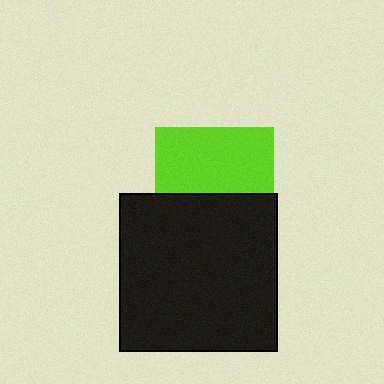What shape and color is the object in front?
The object in front is a black square.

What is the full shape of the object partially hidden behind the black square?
The partially hidden object is a lime square.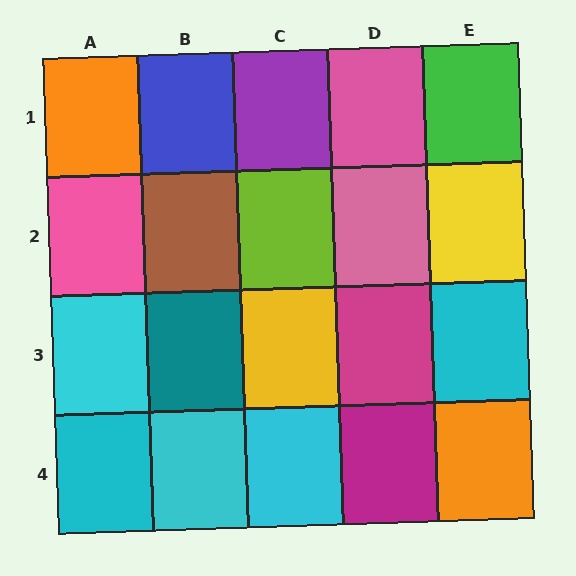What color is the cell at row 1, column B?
Blue.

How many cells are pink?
3 cells are pink.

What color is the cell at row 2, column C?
Lime.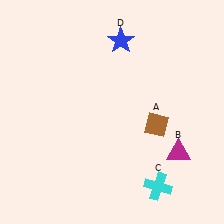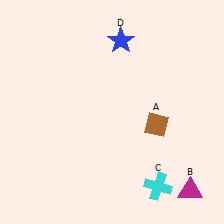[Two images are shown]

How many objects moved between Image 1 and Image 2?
1 object moved between the two images.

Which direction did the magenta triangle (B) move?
The magenta triangle (B) moved down.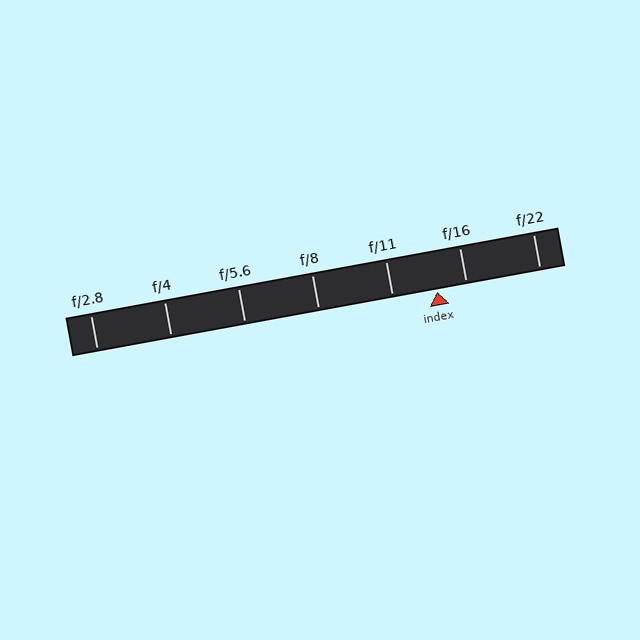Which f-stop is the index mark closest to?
The index mark is closest to f/16.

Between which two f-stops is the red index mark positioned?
The index mark is between f/11 and f/16.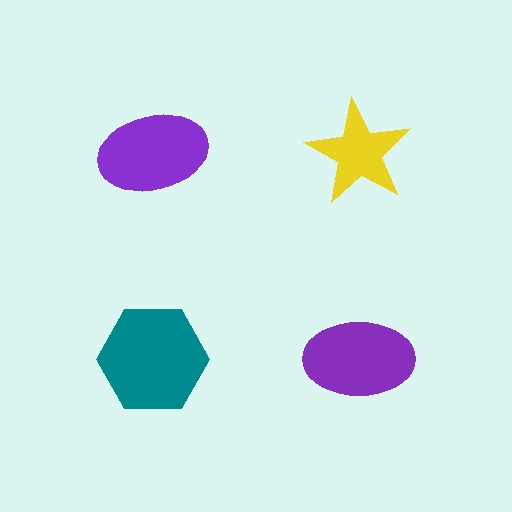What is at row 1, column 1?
A purple ellipse.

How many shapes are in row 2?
2 shapes.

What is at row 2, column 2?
A purple ellipse.